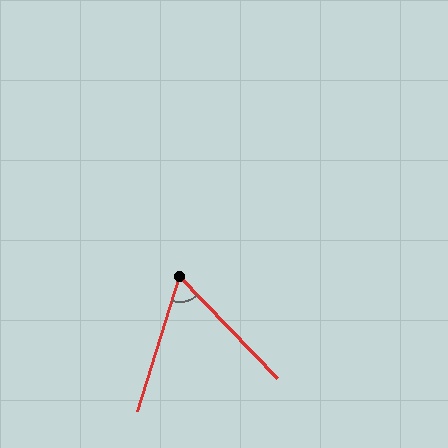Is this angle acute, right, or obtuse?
It is acute.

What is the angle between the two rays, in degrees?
Approximately 61 degrees.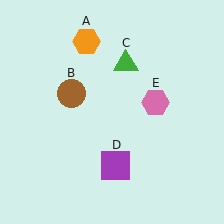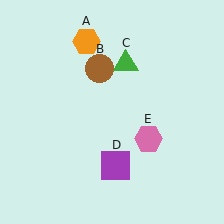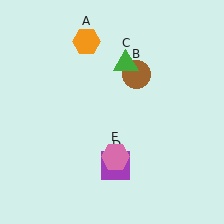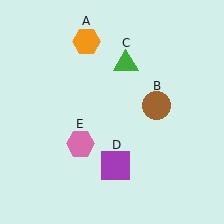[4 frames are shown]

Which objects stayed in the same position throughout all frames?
Orange hexagon (object A) and green triangle (object C) and purple square (object D) remained stationary.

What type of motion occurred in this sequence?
The brown circle (object B), pink hexagon (object E) rotated clockwise around the center of the scene.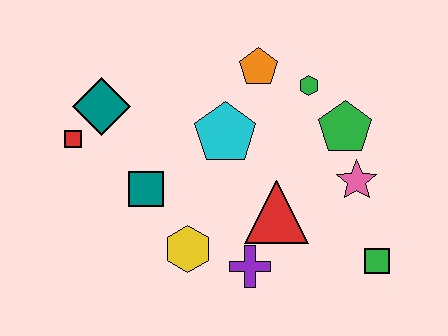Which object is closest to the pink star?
The green pentagon is closest to the pink star.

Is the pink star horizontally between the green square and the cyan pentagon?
Yes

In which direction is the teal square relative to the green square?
The teal square is to the left of the green square.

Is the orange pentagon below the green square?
No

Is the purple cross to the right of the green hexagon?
No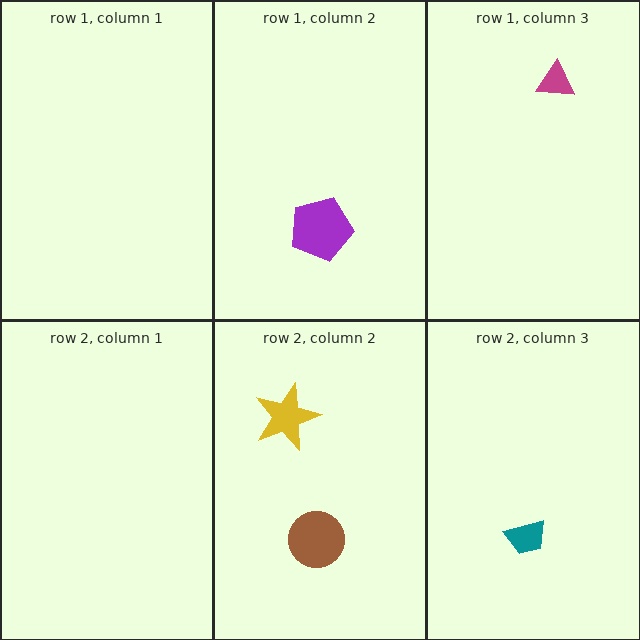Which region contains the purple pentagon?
The row 1, column 2 region.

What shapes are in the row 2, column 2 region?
The brown circle, the yellow star.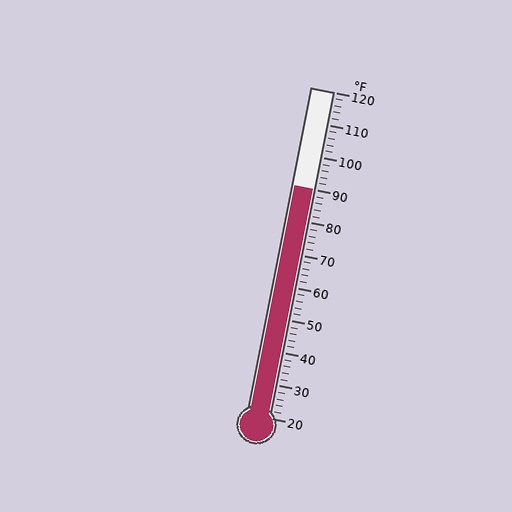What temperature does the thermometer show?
The thermometer shows approximately 90°F.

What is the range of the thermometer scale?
The thermometer scale ranges from 20°F to 120°F.